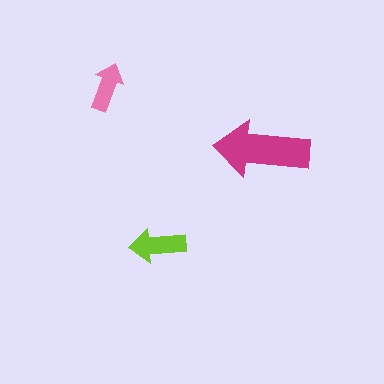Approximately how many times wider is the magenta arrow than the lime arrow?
About 1.5 times wider.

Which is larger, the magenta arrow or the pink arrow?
The magenta one.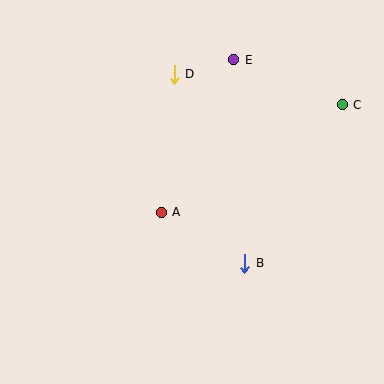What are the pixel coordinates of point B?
Point B is at (245, 263).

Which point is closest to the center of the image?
Point A at (161, 212) is closest to the center.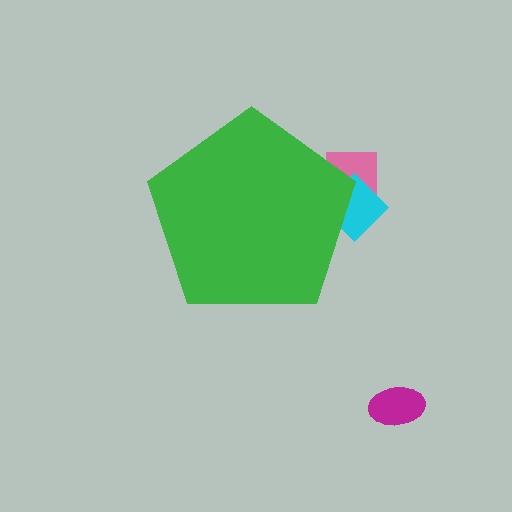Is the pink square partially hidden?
Yes, the pink square is partially hidden behind the green pentagon.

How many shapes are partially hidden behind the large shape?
2 shapes are partially hidden.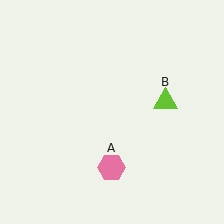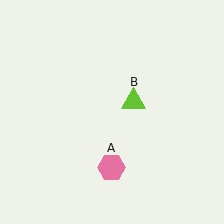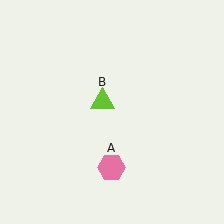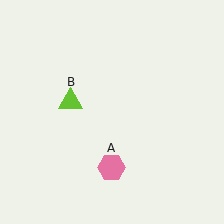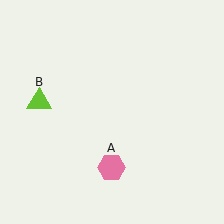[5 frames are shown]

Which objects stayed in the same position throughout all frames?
Pink hexagon (object A) remained stationary.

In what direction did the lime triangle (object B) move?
The lime triangle (object B) moved left.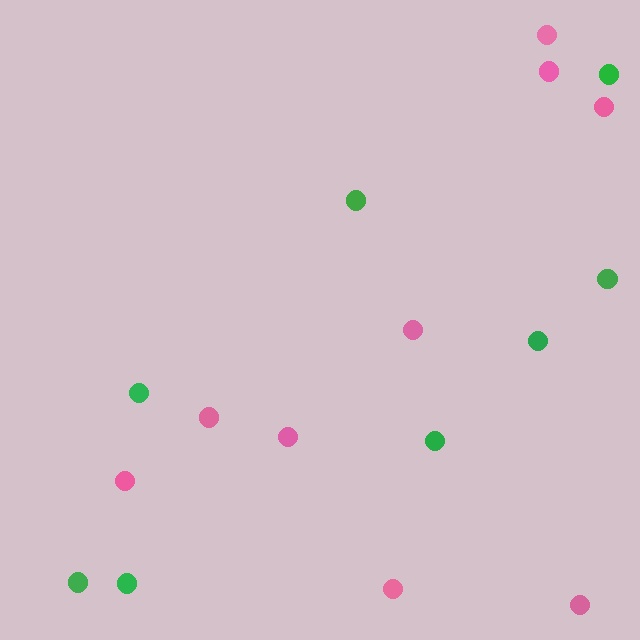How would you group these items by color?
There are 2 groups: one group of green circles (8) and one group of pink circles (9).